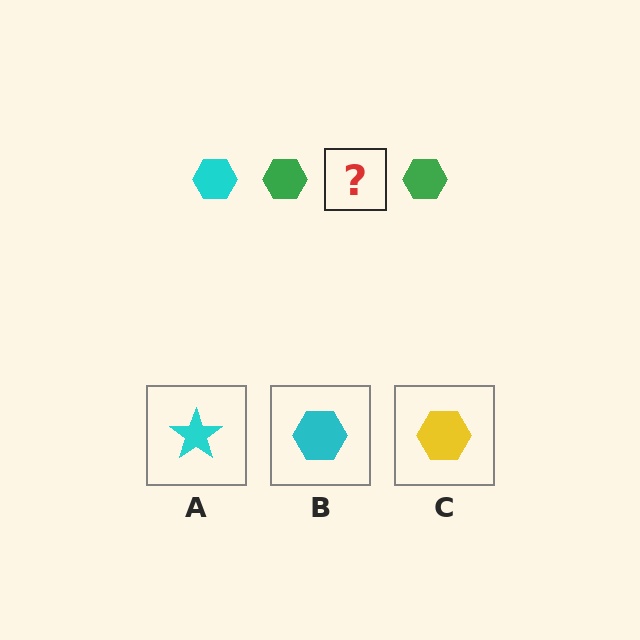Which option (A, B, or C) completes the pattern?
B.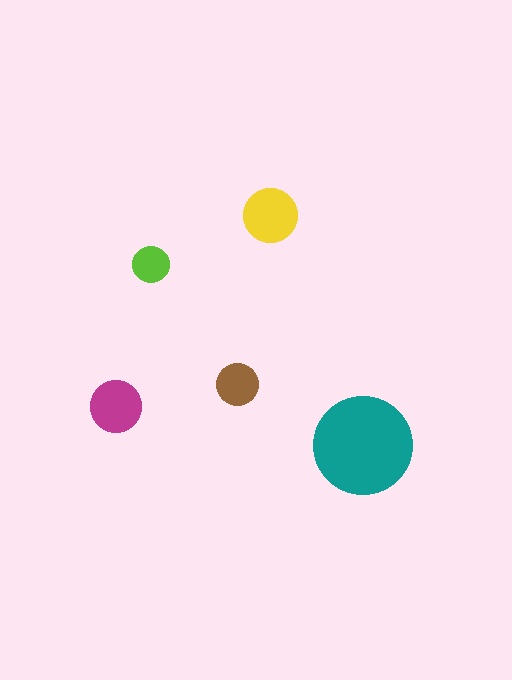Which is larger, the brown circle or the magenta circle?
The magenta one.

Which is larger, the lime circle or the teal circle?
The teal one.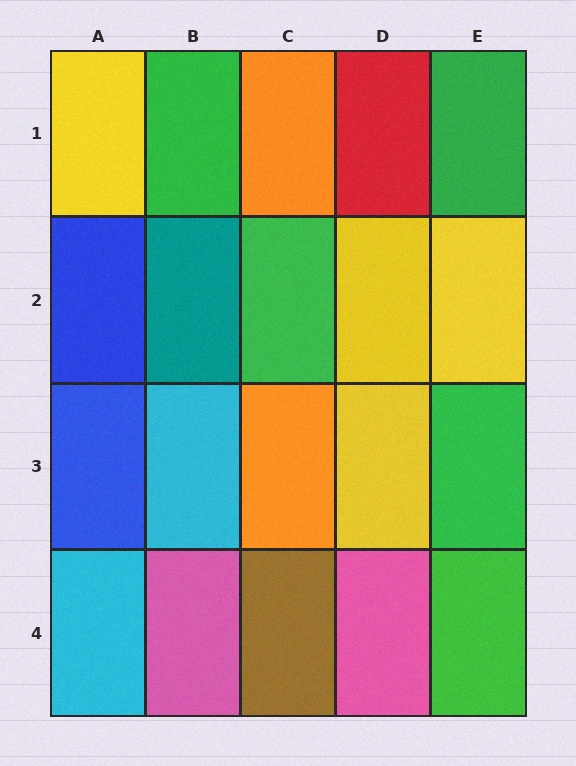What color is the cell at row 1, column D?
Red.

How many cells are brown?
1 cell is brown.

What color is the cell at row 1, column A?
Yellow.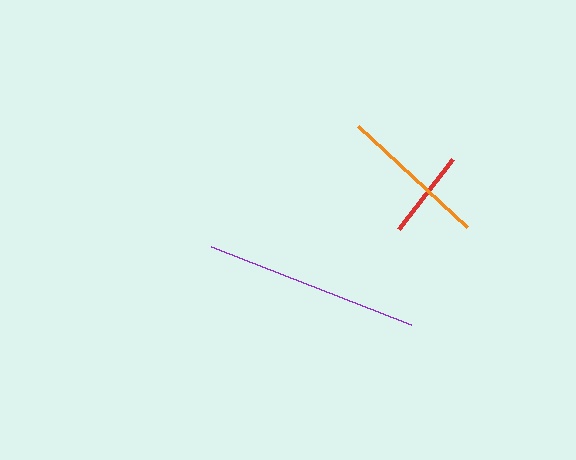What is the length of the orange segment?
The orange segment is approximately 149 pixels long.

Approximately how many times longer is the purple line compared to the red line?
The purple line is approximately 2.4 times the length of the red line.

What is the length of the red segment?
The red segment is approximately 88 pixels long.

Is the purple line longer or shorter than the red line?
The purple line is longer than the red line.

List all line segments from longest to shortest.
From longest to shortest: purple, orange, red.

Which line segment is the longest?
The purple line is the longest at approximately 215 pixels.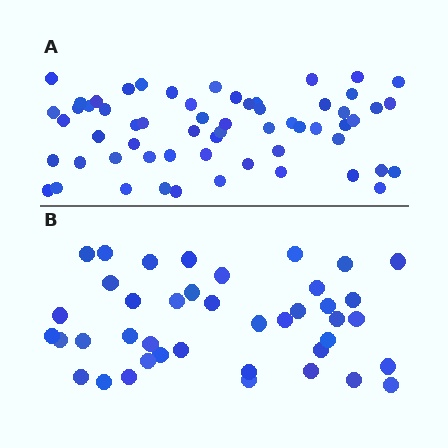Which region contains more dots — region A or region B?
Region A (the top region) has more dots.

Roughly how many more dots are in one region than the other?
Region A has approximately 20 more dots than region B.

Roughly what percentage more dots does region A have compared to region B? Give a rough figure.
About 45% more.